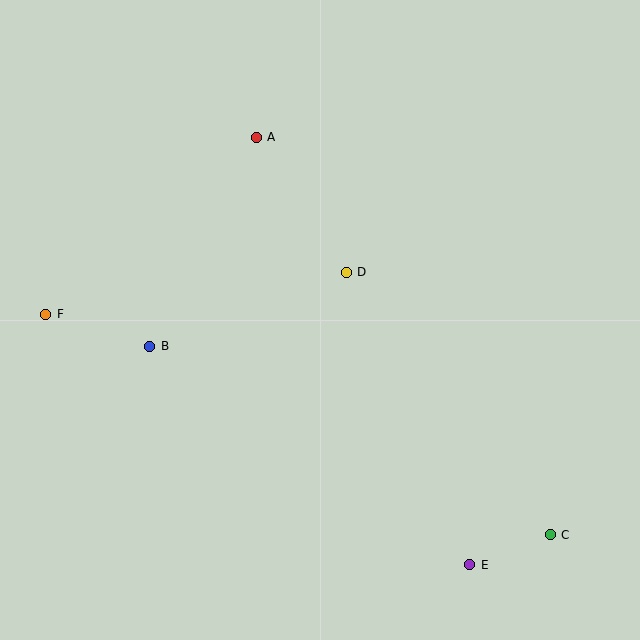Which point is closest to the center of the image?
Point D at (346, 272) is closest to the center.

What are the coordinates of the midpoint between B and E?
The midpoint between B and E is at (310, 456).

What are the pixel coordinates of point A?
Point A is at (256, 137).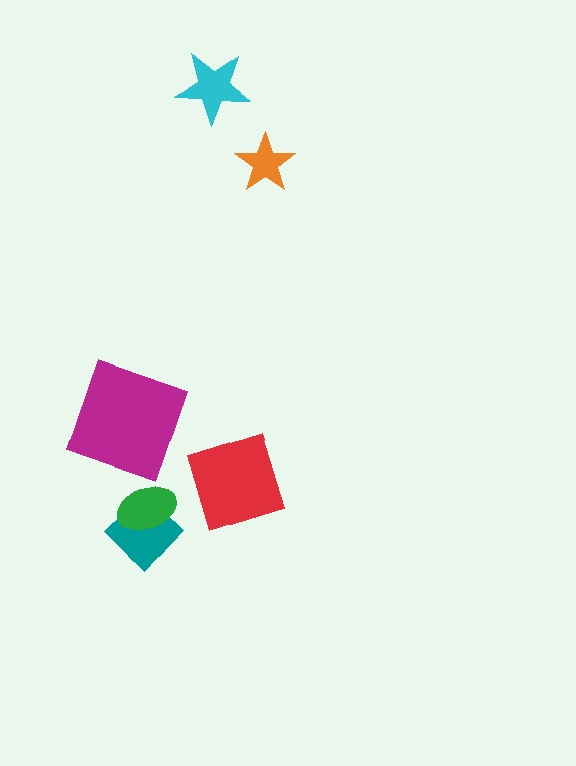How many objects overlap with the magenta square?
0 objects overlap with the magenta square.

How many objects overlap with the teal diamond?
1 object overlaps with the teal diamond.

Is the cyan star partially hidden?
No, no other shape covers it.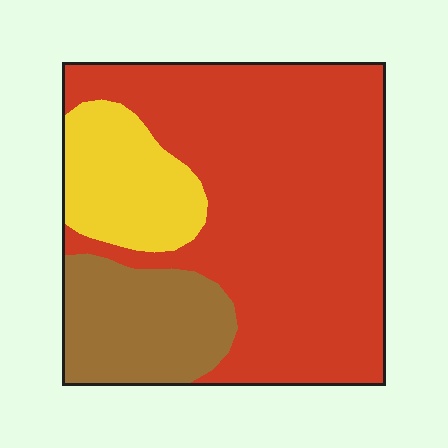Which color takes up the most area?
Red, at roughly 65%.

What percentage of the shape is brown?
Brown covers about 20% of the shape.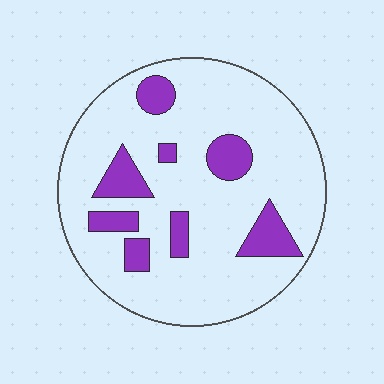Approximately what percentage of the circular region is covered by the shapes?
Approximately 20%.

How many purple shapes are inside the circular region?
8.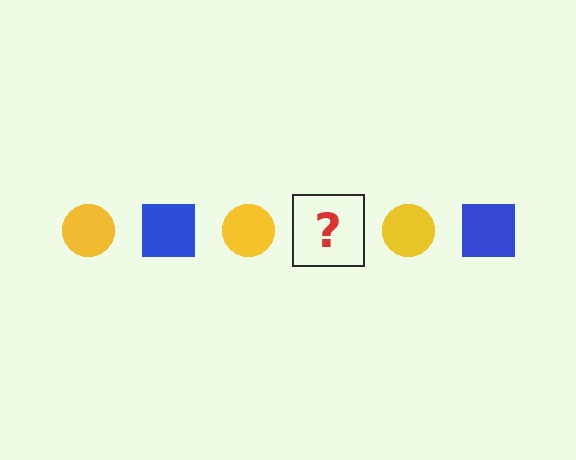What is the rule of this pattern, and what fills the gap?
The rule is that the pattern alternates between yellow circle and blue square. The gap should be filled with a blue square.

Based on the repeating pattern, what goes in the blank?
The blank should be a blue square.